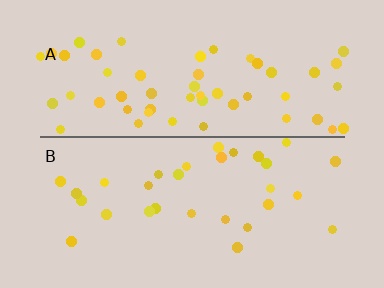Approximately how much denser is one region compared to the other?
Approximately 1.8× — region A over region B.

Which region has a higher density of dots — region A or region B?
A (the top).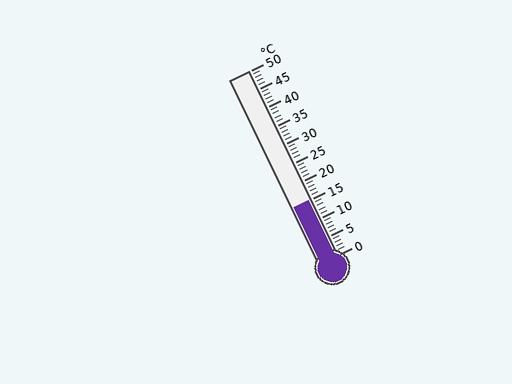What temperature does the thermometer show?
The thermometer shows approximately 15°C.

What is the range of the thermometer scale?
The thermometer scale ranges from 0°C to 50°C.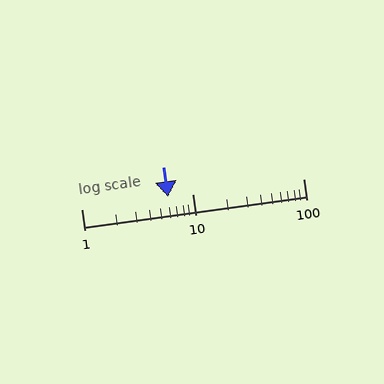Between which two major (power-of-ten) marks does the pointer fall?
The pointer is between 1 and 10.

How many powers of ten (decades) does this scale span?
The scale spans 2 decades, from 1 to 100.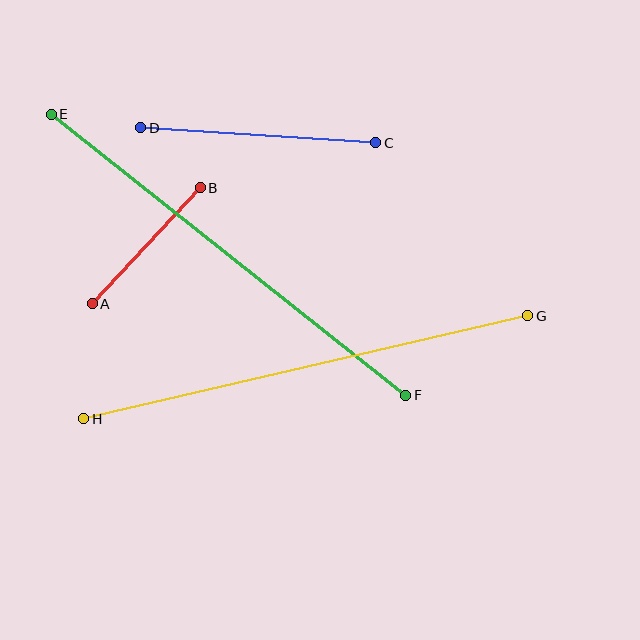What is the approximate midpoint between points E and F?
The midpoint is at approximately (228, 255) pixels.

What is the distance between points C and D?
The distance is approximately 236 pixels.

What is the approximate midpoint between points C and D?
The midpoint is at approximately (258, 135) pixels.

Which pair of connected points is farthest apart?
Points G and H are farthest apart.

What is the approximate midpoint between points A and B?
The midpoint is at approximately (146, 246) pixels.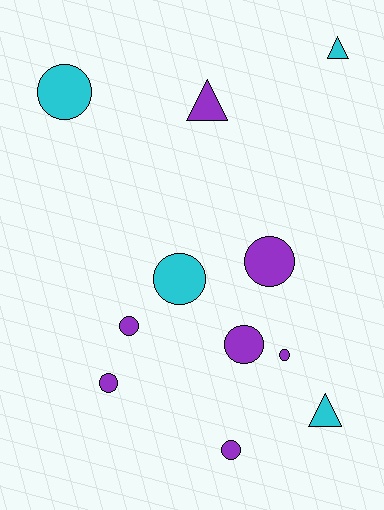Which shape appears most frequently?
Circle, with 8 objects.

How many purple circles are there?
There are 6 purple circles.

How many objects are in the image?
There are 11 objects.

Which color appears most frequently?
Purple, with 7 objects.